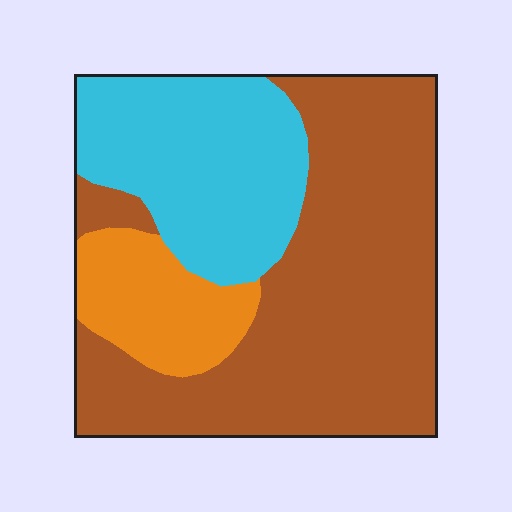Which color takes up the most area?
Brown, at roughly 60%.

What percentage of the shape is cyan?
Cyan takes up about one quarter (1/4) of the shape.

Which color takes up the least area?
Orange, at roughly 15%.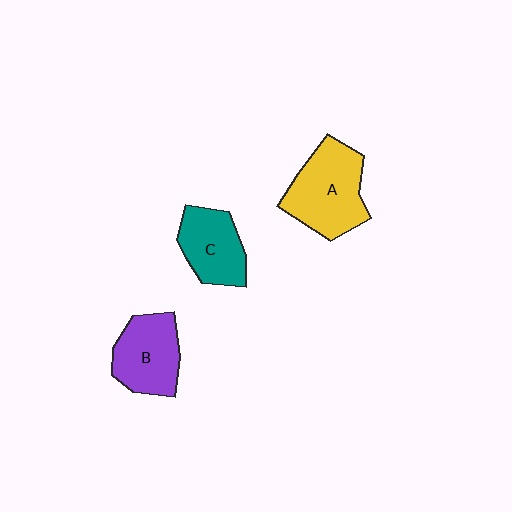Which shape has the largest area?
Shape A (yellow).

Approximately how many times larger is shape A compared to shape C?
Approximately 1.4 times.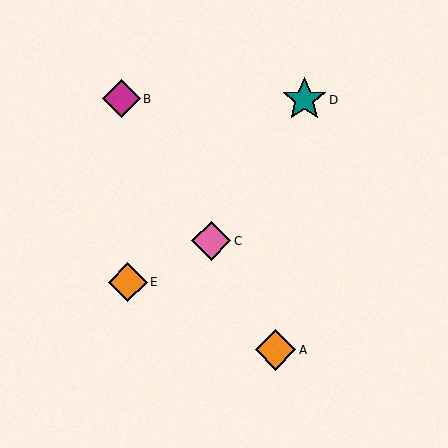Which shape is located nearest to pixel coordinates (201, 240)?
The pink diamond (labeled C) at (211, 241) is nearest to that location.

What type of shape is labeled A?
Shape A is an orange diamond.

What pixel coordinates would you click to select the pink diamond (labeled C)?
Click at (211, 241) to select the pink diamond C.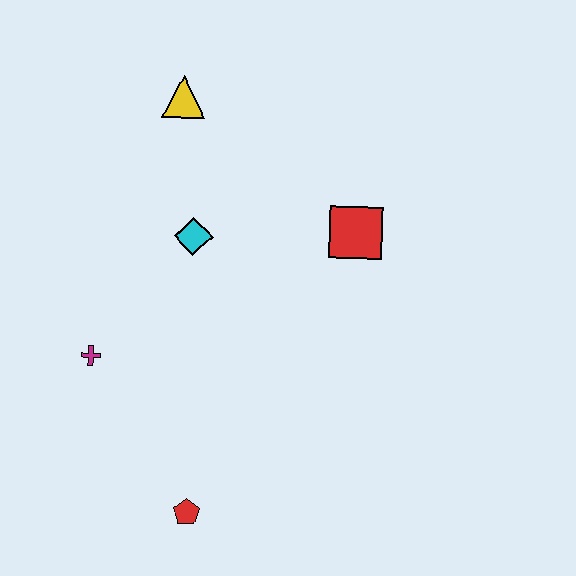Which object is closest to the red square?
The cyan diamond is closest to the red square.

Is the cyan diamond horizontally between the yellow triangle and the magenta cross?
No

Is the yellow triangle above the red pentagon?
Yes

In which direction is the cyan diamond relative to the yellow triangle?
The cyan diamond is below the yellow triangle.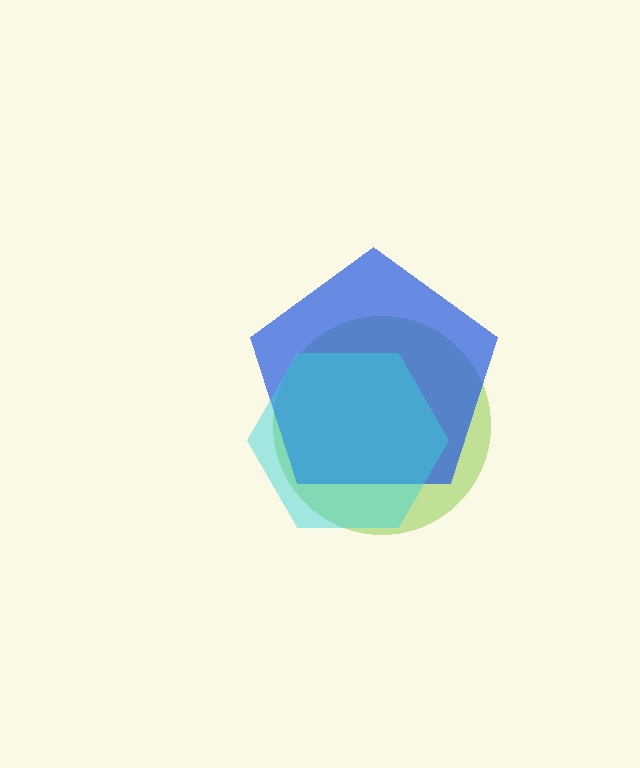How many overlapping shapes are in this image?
There are 3 overlapping shapes in the image.